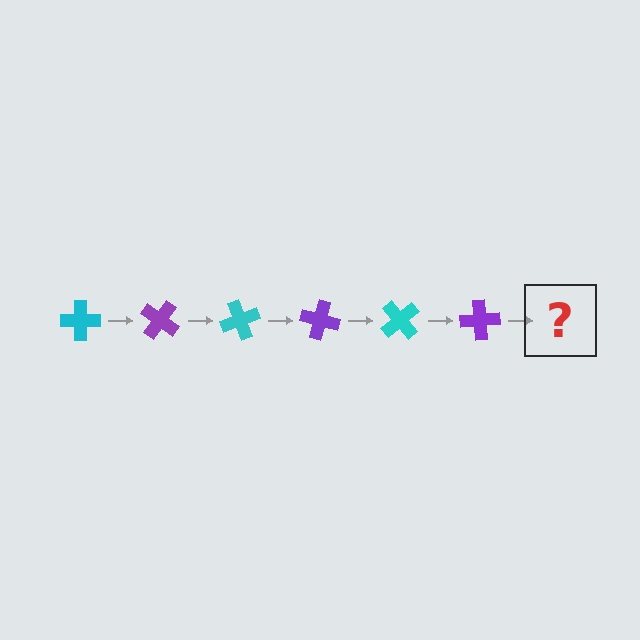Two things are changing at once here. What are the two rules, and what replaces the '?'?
The two rules are that it rotates 35 degrees each step and the color cycles through cyan and purple. The '?' should be a cyan cross, rotated 210 degrees from the start.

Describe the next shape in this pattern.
It should be a cyan cross, rotated 210 degrees from the start.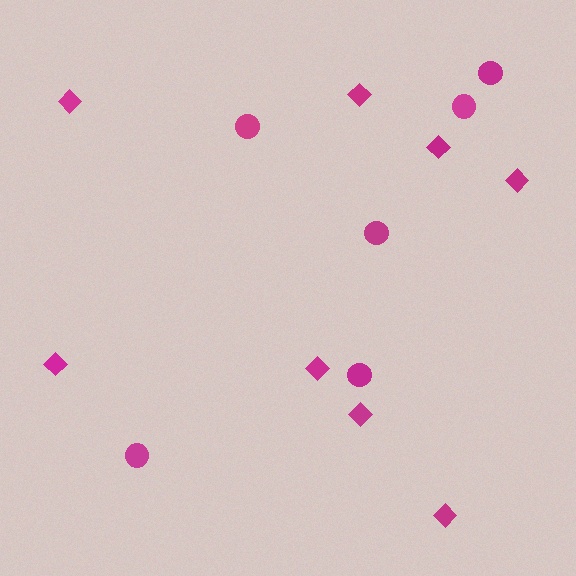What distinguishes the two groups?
There are 2 groups: one group of circles (6) and one group of diamonds (8).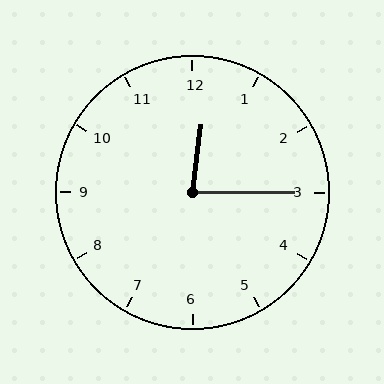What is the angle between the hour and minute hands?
Approximately 82 degrees.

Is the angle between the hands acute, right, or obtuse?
It is acute.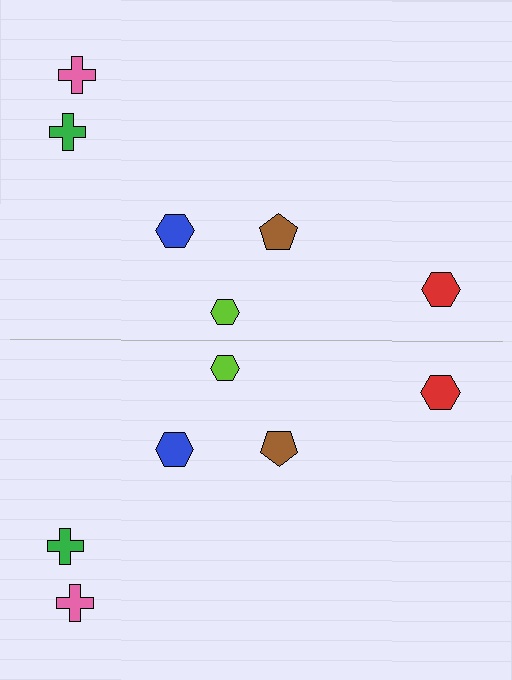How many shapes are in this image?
There are 12 shapes in this image.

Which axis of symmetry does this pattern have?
The pattern has a horizontal axis of symmetry running through the center of the image.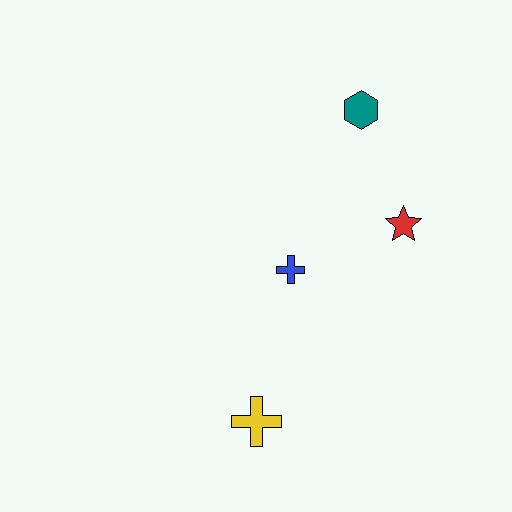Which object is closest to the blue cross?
The red star is closest to the blue cross.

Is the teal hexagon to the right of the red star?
No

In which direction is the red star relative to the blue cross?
The red star is to the right of the blue cross.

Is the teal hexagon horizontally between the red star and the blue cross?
Yes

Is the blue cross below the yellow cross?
No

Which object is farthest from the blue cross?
The teal hexagon is farthest from the blue cross.